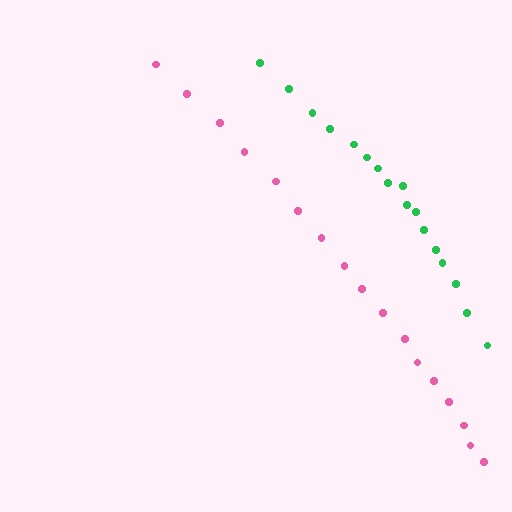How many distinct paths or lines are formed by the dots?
There are 2 distinct paths.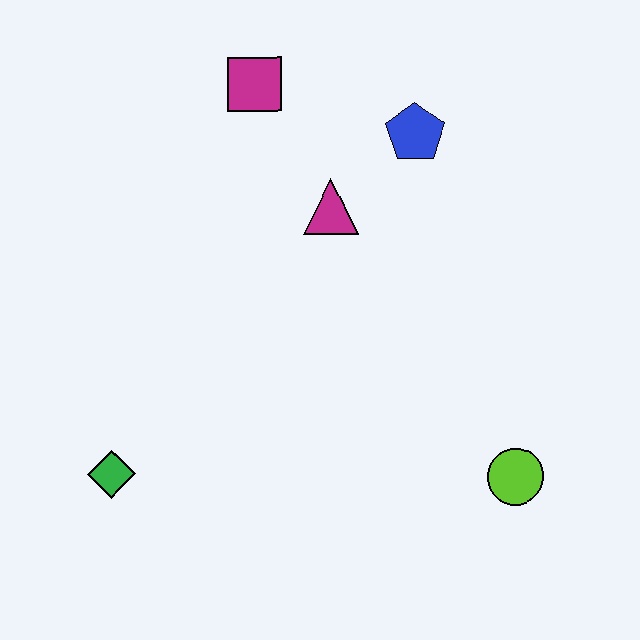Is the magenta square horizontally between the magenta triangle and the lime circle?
No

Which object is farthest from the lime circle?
The magenta square is farthest from the lime circle.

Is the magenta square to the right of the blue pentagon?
No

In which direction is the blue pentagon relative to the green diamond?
The blue pentagon is above the green diamond.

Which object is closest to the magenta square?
The magenta triangle is closest to the magenta square.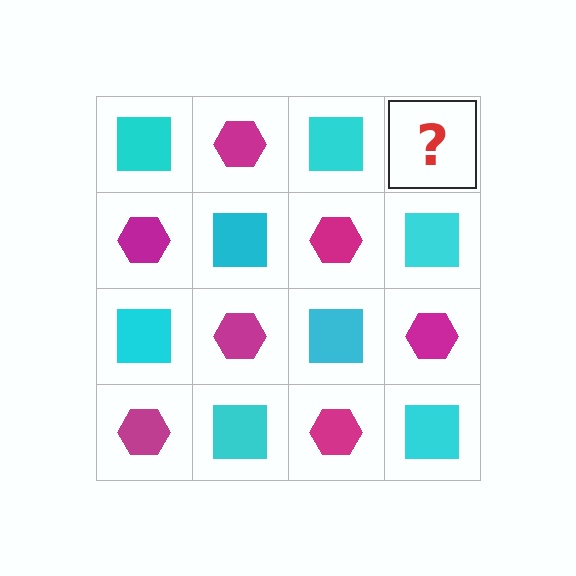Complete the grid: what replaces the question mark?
The question mark should be replaced with a magenta hexagon.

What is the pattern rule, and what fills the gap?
The rule is that it alternates cyan square and magenta hexagon in a checkerboard pattern. The gap should be filled with a magenta hexagon.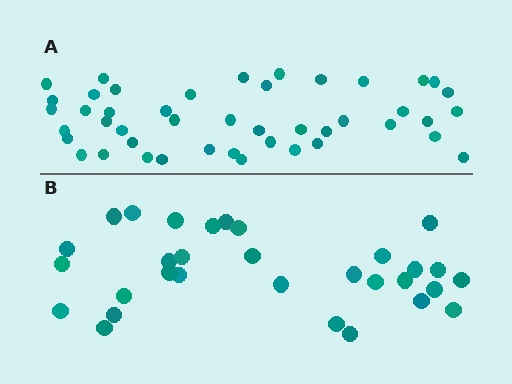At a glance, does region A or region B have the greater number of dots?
Region A (the top region) has more dots.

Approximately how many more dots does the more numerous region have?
Region A has approximately 15 more dots than region B.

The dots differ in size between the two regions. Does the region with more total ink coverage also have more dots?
No. Region B has more total ink coverage because its dots are larger, but region A actually contains more individual dots. Total area can be misleading — the number of items is what matters here.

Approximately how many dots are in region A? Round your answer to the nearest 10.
About 40 dots. (The exact count is 45, which rounds to 40.)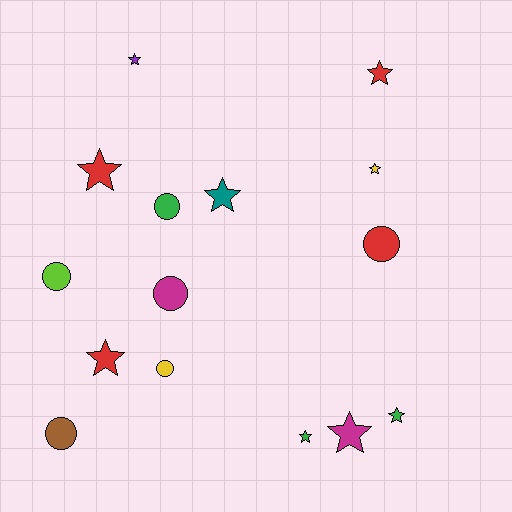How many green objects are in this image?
There are 3 green objects.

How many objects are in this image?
There are 15 objects.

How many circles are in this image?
There are 6 circles.